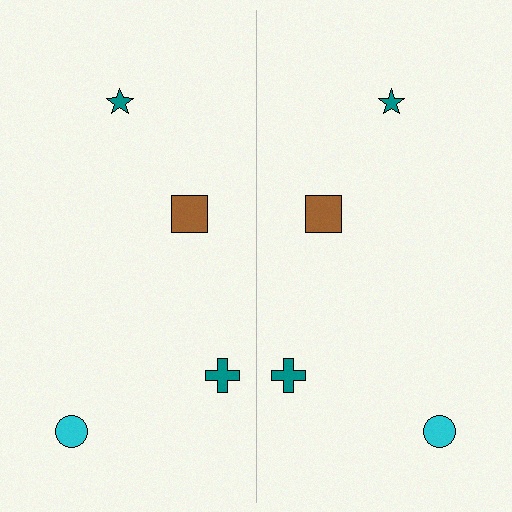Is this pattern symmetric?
Yes, this pattern has bilateral (reflection) symmetry.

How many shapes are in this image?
There are 8 shapes in this image.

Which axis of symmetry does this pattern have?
The pattern has a vertical axis of symmetry running through the center of the image.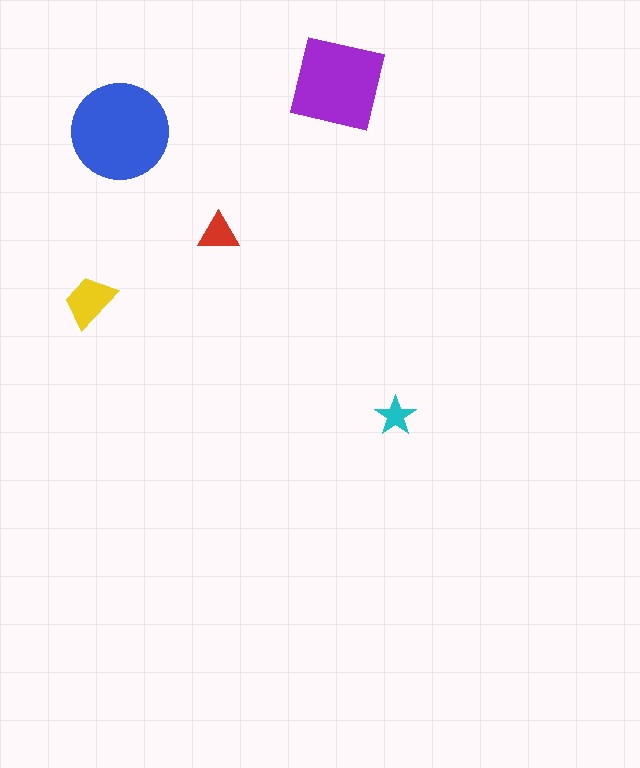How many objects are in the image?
There are 5 objects in the image.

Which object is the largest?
The blue circle.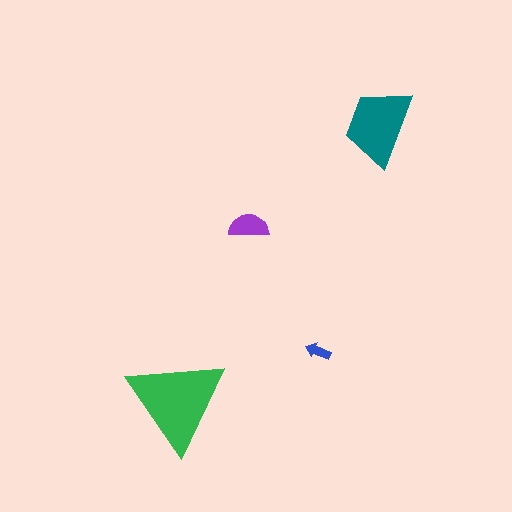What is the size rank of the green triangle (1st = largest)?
1st.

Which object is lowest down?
The green triangle is bottommost.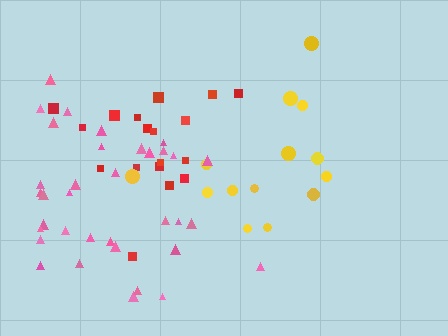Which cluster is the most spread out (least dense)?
Yellow.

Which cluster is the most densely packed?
Red.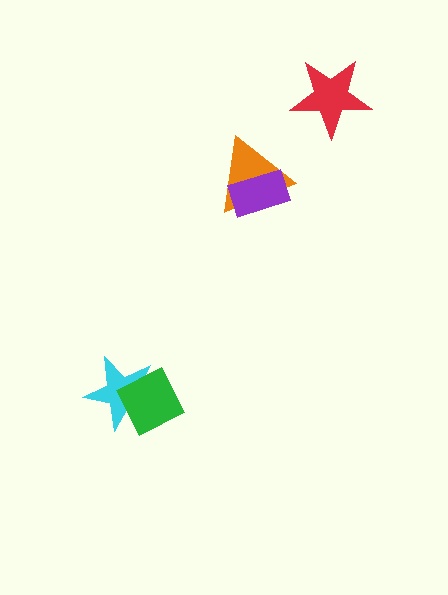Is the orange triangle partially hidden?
Yes, it is partially covered by another shape.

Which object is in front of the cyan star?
The green diamond is in front of the cyan star.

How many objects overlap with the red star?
0 objects overlap with the red star.